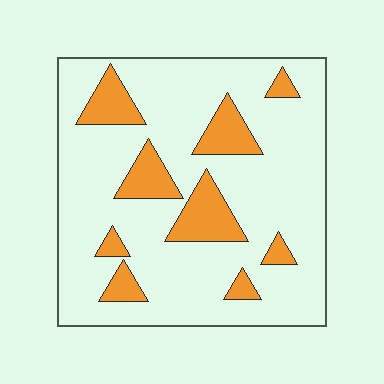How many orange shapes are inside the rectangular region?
9.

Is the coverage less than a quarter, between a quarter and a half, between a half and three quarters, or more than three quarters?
Less than a quarter.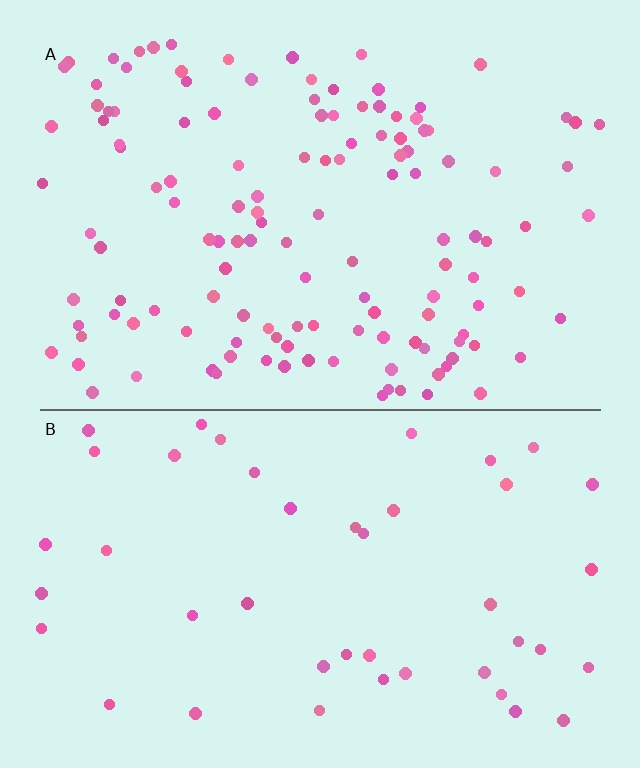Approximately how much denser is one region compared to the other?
Approximately 3.0× — region A over region B.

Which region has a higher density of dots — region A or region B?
A (the top).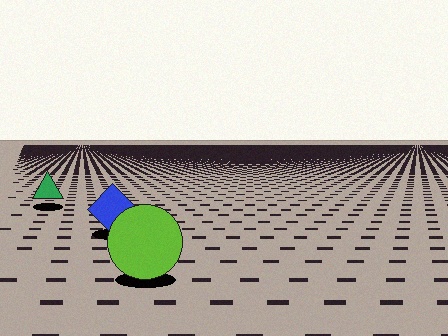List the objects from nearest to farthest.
From nearest to farthest: the lime circle, the blue diamond, the green triangle.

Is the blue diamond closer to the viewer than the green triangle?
Yes. The blue diamond is closer — you can tell from the texture gradient: the ground texture is coarser near it.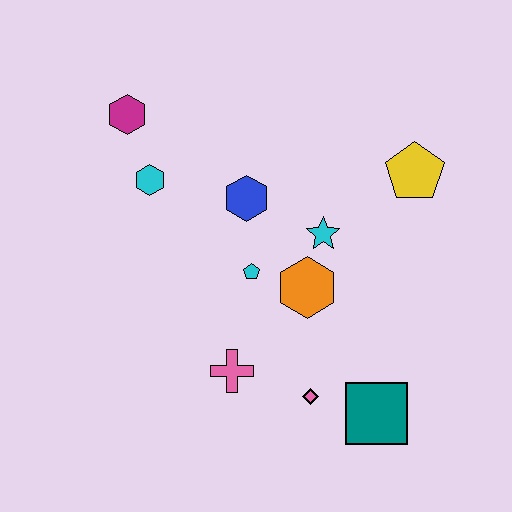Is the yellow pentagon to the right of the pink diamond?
Yes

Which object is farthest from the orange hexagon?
The magenta hexagon is farthest from the orange hexagon.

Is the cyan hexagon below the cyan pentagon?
No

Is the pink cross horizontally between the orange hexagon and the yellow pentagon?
No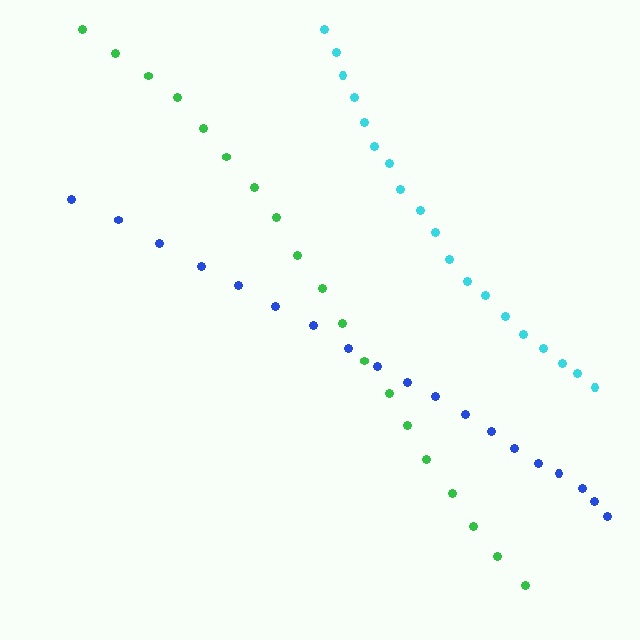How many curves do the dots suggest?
There are 3 distinct paths.